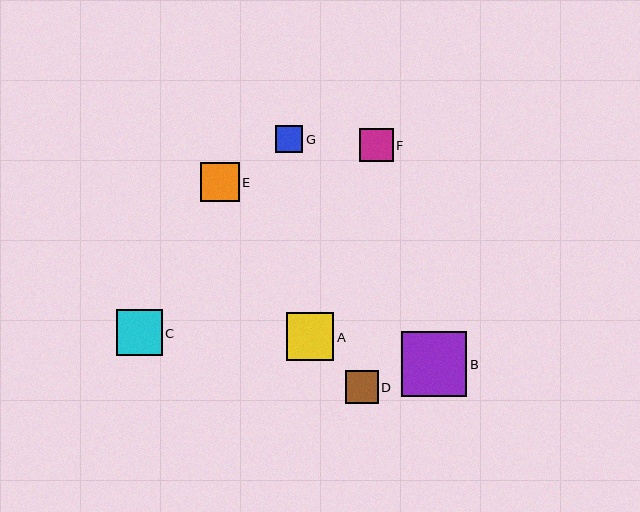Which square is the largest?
Square B is the largest with a size of approximately 65 pixels.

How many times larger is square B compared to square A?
Square B is approximately 1.4 times the size of square A.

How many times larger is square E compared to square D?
Square E is approximately 1.2 times the size of square D.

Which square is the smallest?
Square G is the smallest with a size of approximately 28 pixels.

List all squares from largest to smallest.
From largest to smallest: B, A, C, E, F, D, G.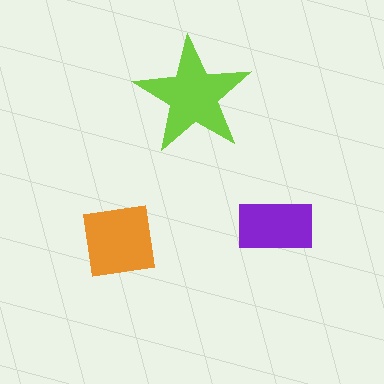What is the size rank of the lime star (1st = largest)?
1st.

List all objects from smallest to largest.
The purple rectangle, the orange square, the lime star.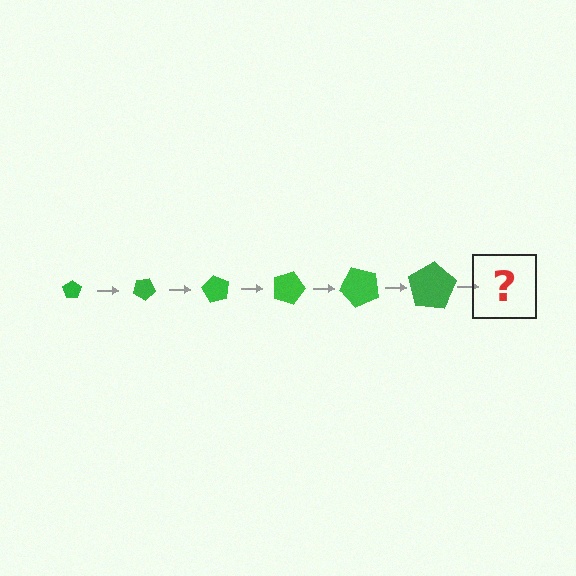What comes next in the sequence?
The next element should be a pentagon, larger than the previous one and rotated 180 degrees from the start.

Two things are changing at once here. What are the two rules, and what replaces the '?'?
The two rules are that the pentagon grows larger each step and it rotates 30 degrees each step. The '?' should be a pentagon, larger than the previous one and rotated 180 degrees from the start.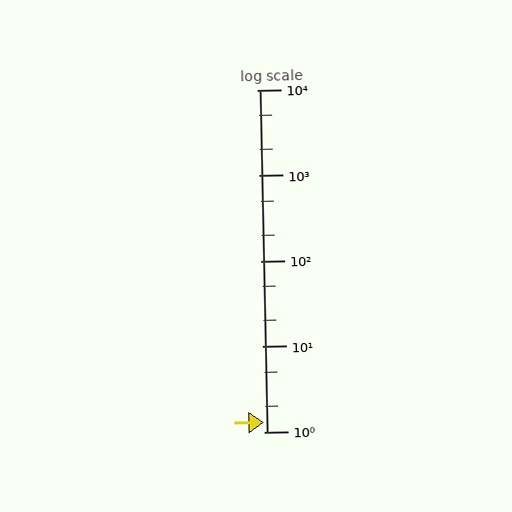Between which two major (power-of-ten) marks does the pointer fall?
The pointer is between 1 and 10.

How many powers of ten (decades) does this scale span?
The scale spans 4 decades, from 1 to 10000.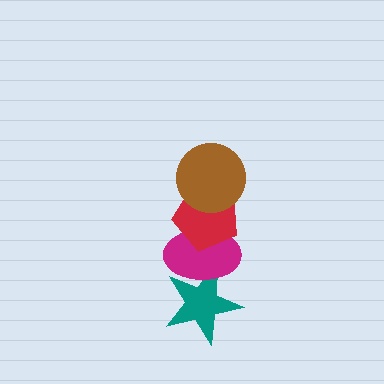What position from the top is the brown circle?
The brown circle is 1st from the top.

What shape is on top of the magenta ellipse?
The red pentagon is on top of the magenta ellipse.